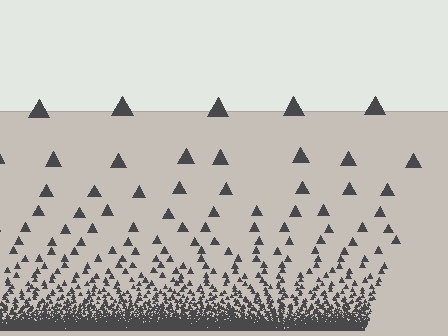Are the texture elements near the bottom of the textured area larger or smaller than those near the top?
Smaller. The gradient is inverted — elements near the bottom are smaller and denser.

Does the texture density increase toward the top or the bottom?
Density increases toward the bottom.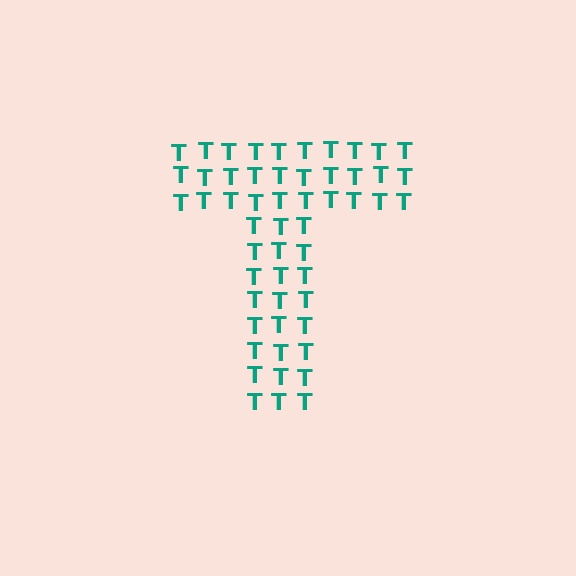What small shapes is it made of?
It is made of small letter T's.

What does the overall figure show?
The overall figure shows the letter T.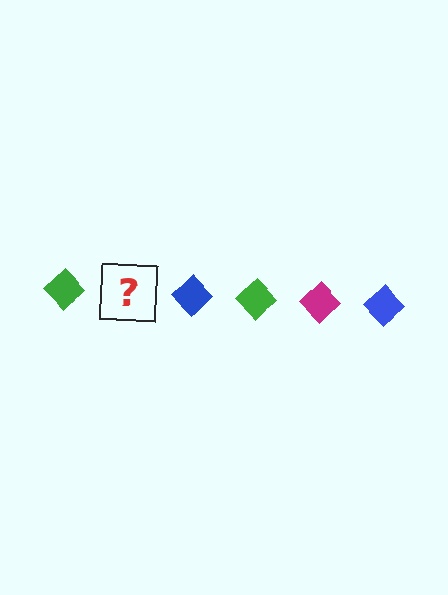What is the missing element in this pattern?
The missing element is a magenta diamond.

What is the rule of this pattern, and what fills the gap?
The rule is that the pattern cycles through green, magenta, blue diamonds. The gap should be filled with a magenta diamond.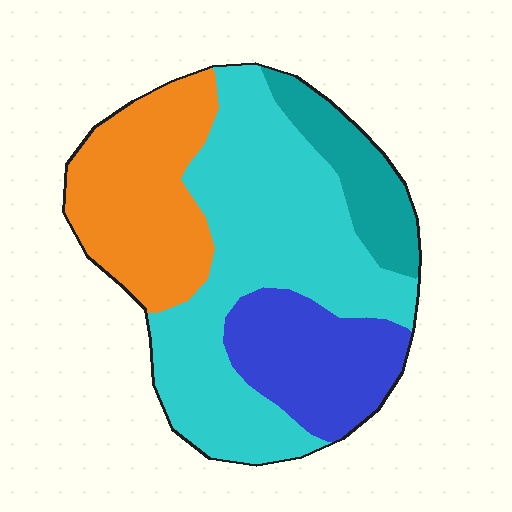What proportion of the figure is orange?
Orange takes up about one quarter (1/4) of the figure.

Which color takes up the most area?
Cyan, at roughly 45%.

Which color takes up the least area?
Teal, at roughly 10%.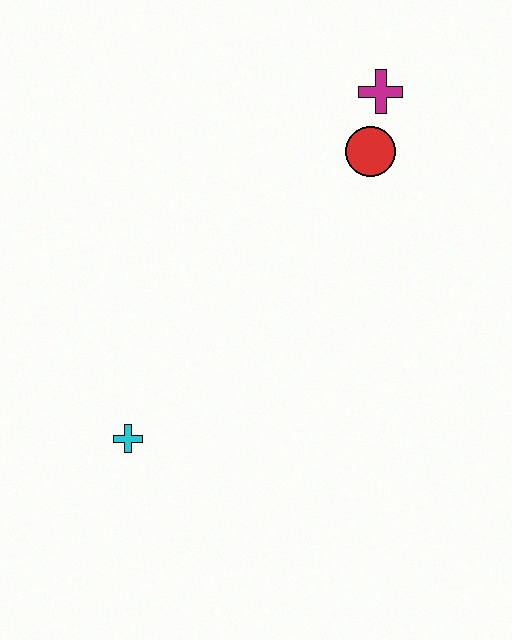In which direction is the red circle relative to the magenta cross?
The red circle is below the magenta cross.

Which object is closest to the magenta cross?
The red circle is closest to the magenta cross.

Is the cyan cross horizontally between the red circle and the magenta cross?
No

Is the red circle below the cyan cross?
No